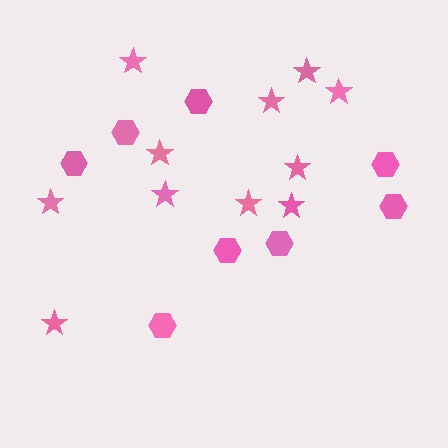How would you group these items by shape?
There are 2 groups: one group of hexagons (8) and one group of stars (11).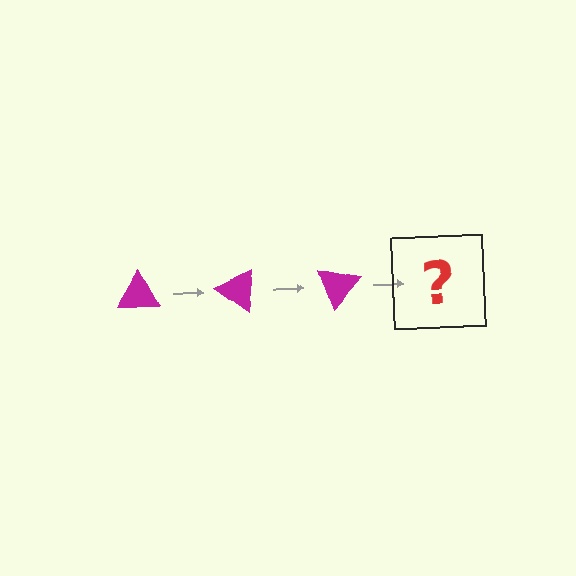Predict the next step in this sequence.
The next step is a magenta triangle rotated 105 degrees.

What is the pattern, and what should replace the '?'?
The pattern is that the triangle rotates 35 degrees each step. The '?' should be a magenta triangle rotated 105 degrees.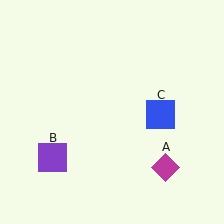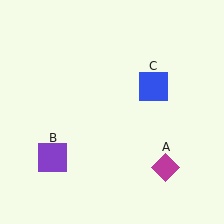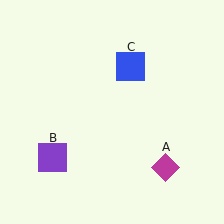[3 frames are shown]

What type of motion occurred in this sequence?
The blue square (object C) rotated counterclockwise around the center of the scene.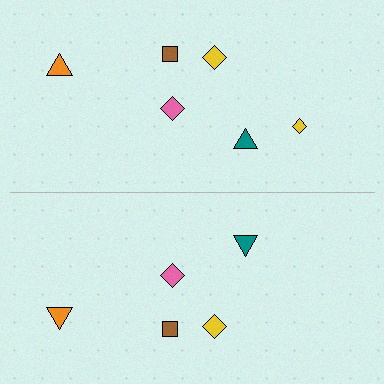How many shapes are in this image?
There are 11 shapes in this image.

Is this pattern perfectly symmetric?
No, the pattern is not perfectly symmetric. A yellow diamond is missing from the bottom side.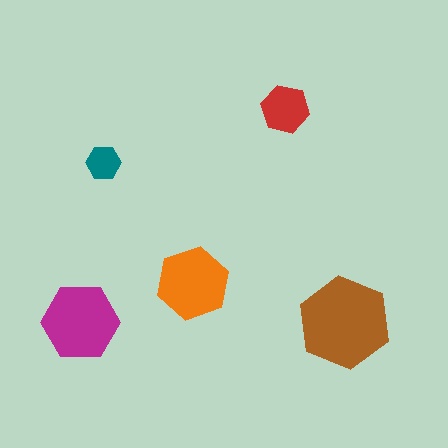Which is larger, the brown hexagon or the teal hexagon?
The brown one.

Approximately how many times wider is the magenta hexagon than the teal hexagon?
About 2 times wider.